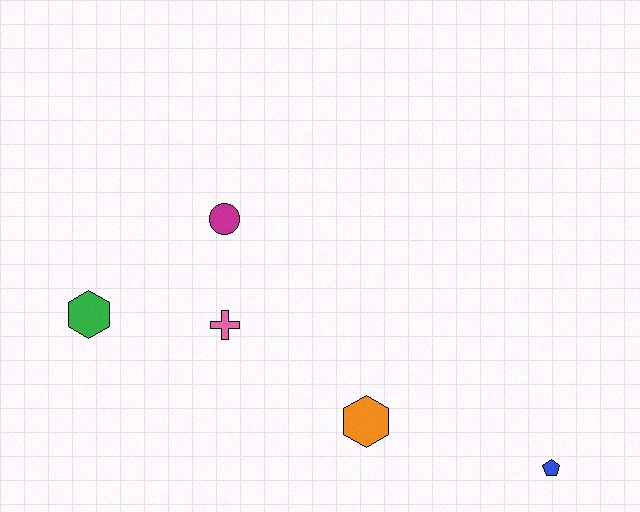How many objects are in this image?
There are 5 objects.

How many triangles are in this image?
There are no triangles.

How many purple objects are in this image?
There are no purple objects.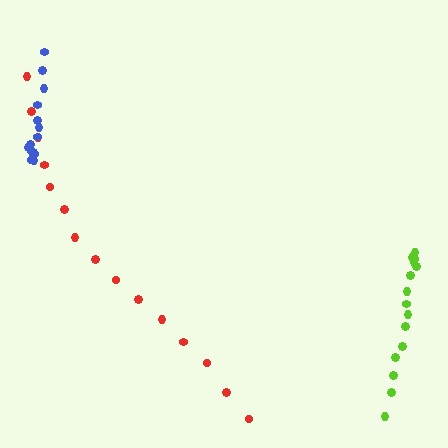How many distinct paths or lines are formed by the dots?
There are 3 distinct paths.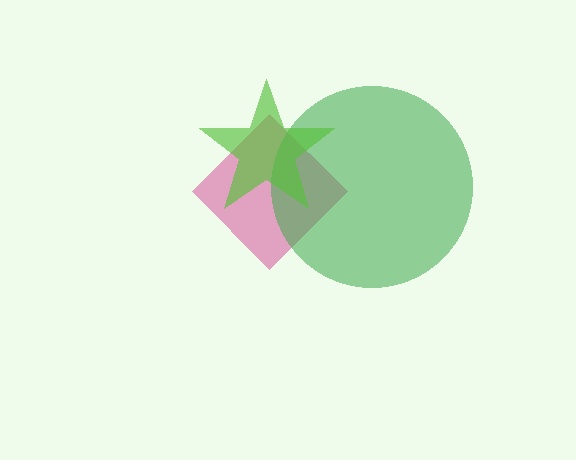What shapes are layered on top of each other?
The layered shapes are: a pink diamond, a green circle, a lime star.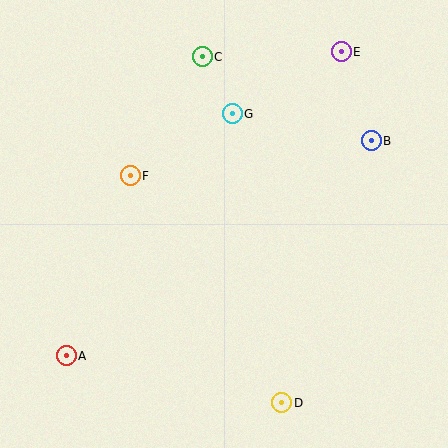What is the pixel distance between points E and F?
The distance between E and F is 244 pixels.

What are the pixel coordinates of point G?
Point G is at (232, 114).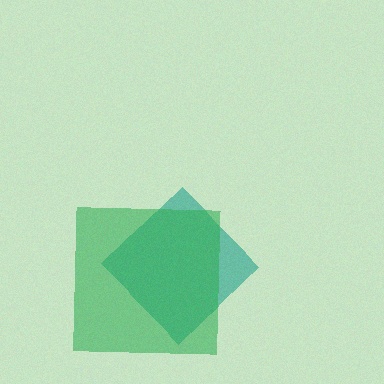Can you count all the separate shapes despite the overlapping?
Yes, there are 2 separate shapes.